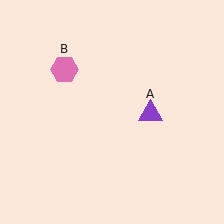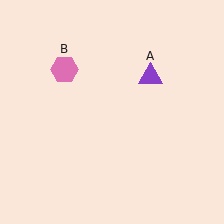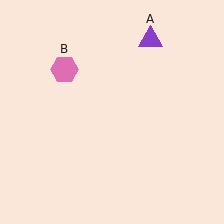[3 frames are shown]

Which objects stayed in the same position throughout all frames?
Pink hexagon (object B) remained stationary.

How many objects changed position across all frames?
1 object changed position: purple triangle (object A).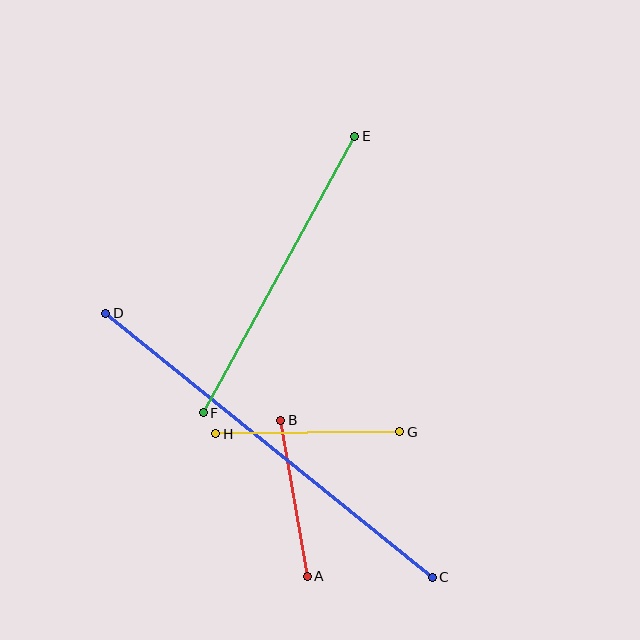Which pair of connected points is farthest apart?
Points C and D are farthest apart.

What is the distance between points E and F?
The distance is approximately 316 pixels.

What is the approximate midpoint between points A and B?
The midpoint is at approximately (294, 498) pixels.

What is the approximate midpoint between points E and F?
The midpoint is at approximately (279, 275) pixels.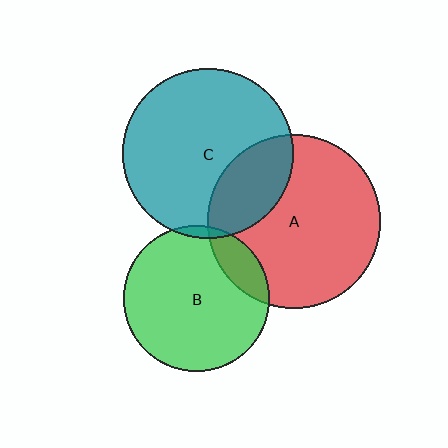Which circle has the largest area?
Circle A (red).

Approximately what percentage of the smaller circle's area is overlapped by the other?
Approximately 15%.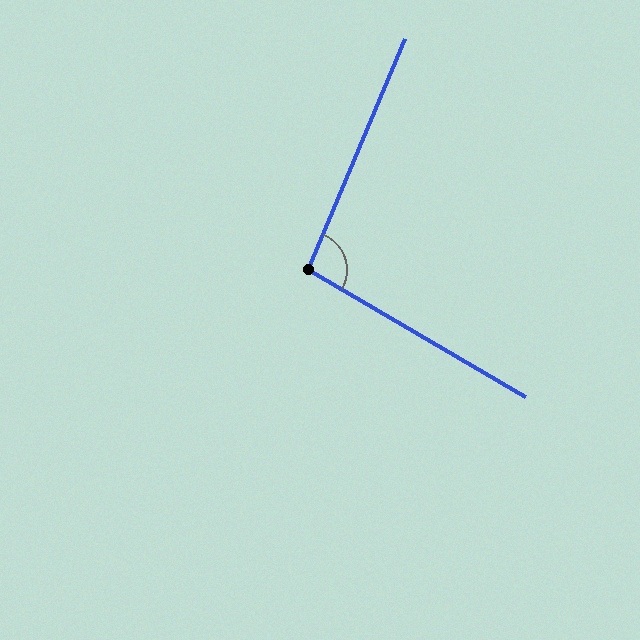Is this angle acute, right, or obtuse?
It is obtuse.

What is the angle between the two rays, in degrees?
Approximately 98 degrees.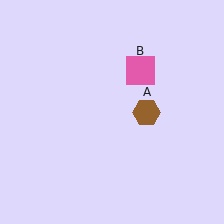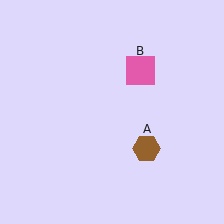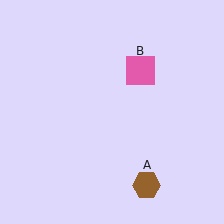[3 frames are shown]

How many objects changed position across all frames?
1 object changed position: brown hexagon (object A).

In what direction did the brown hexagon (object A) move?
The brown hexagon (object A) moved down.